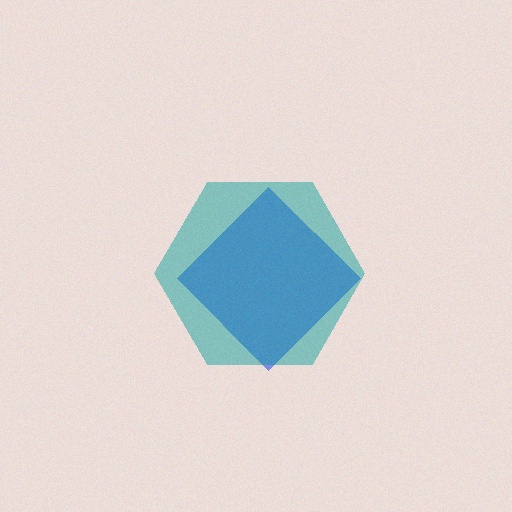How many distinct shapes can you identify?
There are 2 distinct shapes: a blue diamond, a teal hexagon.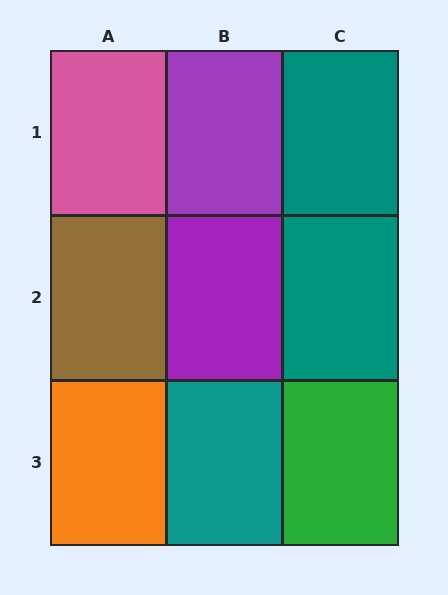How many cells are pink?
1 cell is pink.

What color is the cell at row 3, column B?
Teal.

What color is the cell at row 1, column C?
Teal.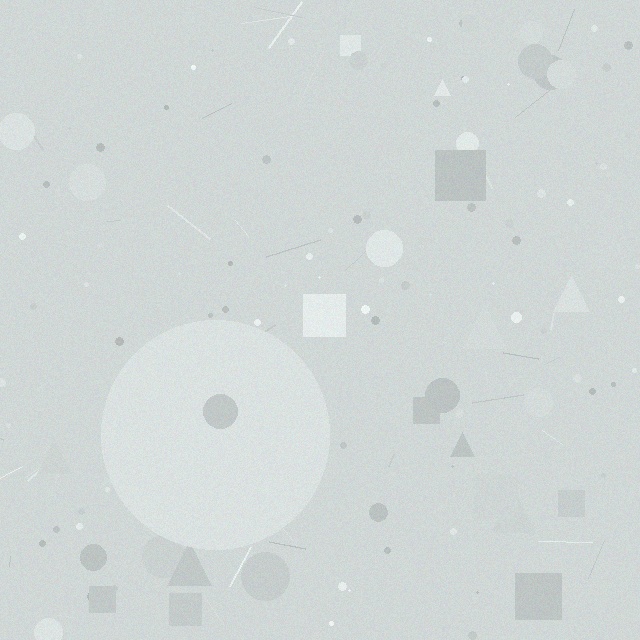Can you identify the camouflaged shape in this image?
The camouflaged shape is a circle.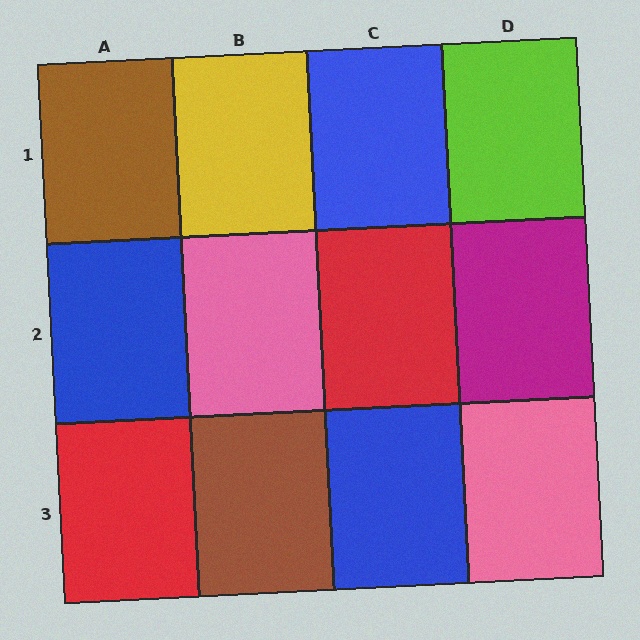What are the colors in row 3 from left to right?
Red, brown, blue, pink.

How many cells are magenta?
1 cell is magenta.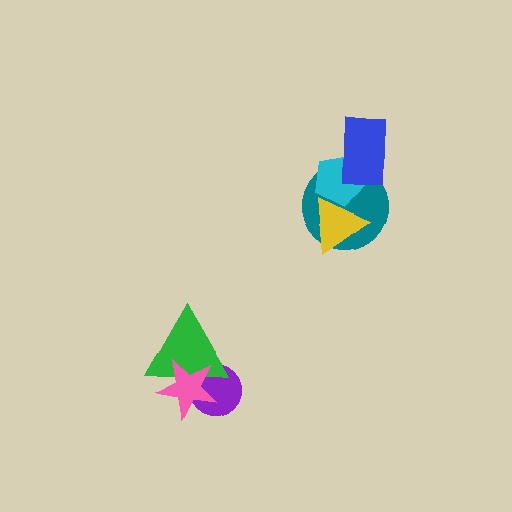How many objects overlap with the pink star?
2 objects overlap with the pink star.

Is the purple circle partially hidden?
Yes, it is partially covered by another shape.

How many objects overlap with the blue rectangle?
2 objects overlap with the blue rectangle.